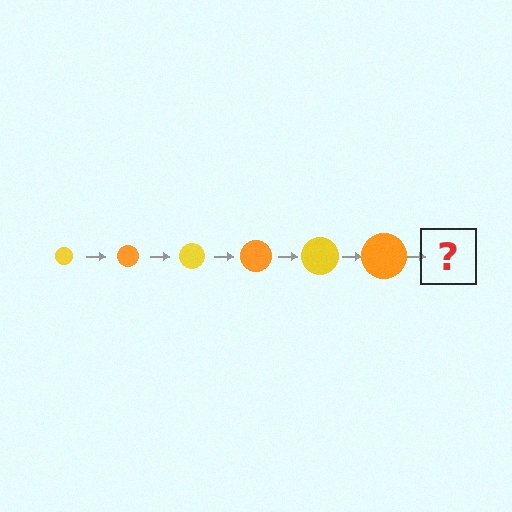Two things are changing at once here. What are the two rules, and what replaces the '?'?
The two rules are that the circle grows larger each step and the color cycles through yellow and orange. The '?' should be a yellow circle, larger than the previous one.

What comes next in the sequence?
The next element should be a yellow circle, larger than the previous one.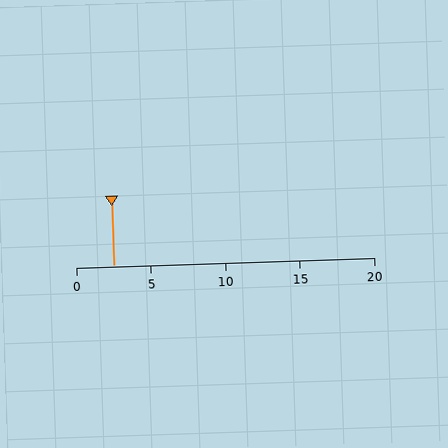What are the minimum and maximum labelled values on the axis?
The axis runs from 0 to 20.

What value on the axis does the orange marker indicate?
The marker indicates approximately 2.5.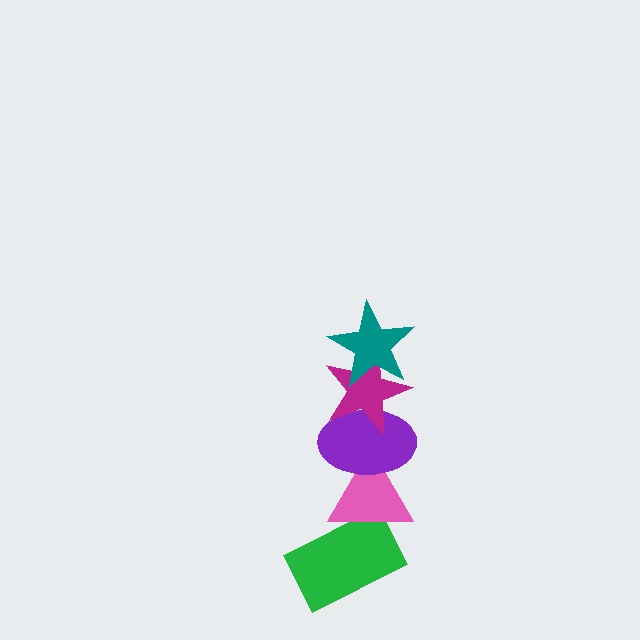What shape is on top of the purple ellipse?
The magenta star is on top of the purple ellipse.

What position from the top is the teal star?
The teal star is 1st from the top.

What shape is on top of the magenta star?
The teal star is on top of the magenta star.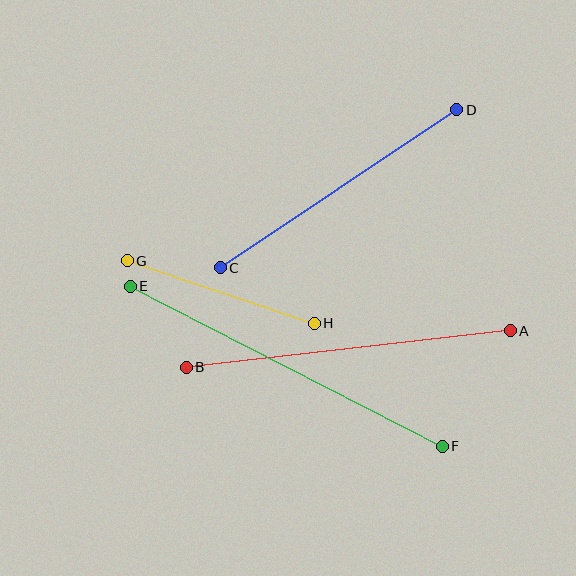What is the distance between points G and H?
The distance is approximately 197 pixels.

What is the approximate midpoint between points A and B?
The midpoint is at approximately (348, 349) pixels.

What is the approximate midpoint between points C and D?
The midpoint is at approximately (339, 189) pixels.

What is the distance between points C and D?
The distance is approximately 284 pixels.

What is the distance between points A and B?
The distance is approximately 326 pixels.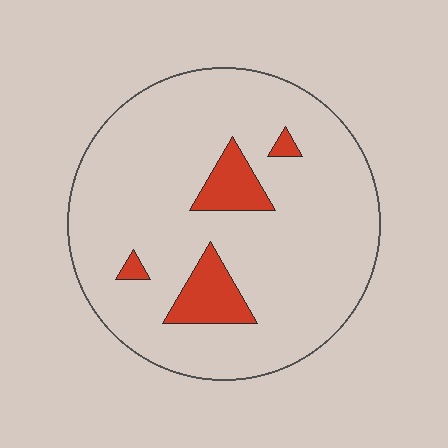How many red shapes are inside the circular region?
4.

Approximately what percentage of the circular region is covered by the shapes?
Approximately 10%.